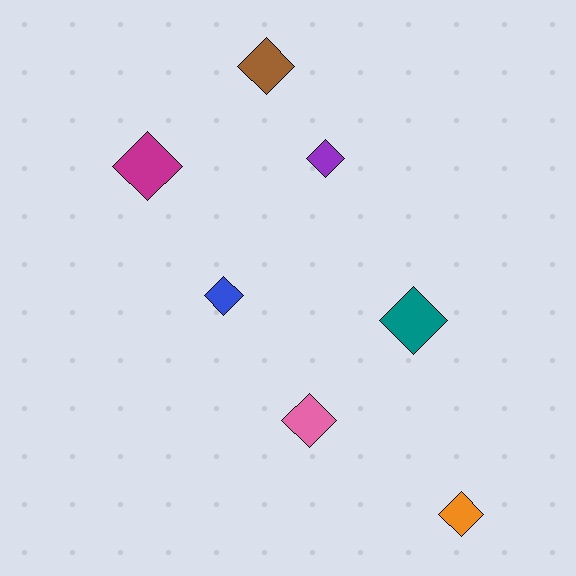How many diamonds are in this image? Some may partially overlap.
There are 7 diamonds.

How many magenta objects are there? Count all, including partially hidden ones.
There is 1 magenta object.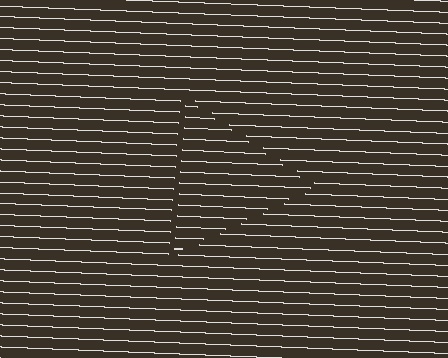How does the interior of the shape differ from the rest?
The interior of the shape contains the same grating, shifted by half a period — the contour is defined by the phase discontinuity where line-ends from the inner and outer gratings abut.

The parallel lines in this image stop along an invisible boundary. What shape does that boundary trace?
An illusory triangle. The interior of the shape contains the same grating, shifted by half a period — the contour is defined by the phase discontinuity where line-ends from the inner and outer gratings abut.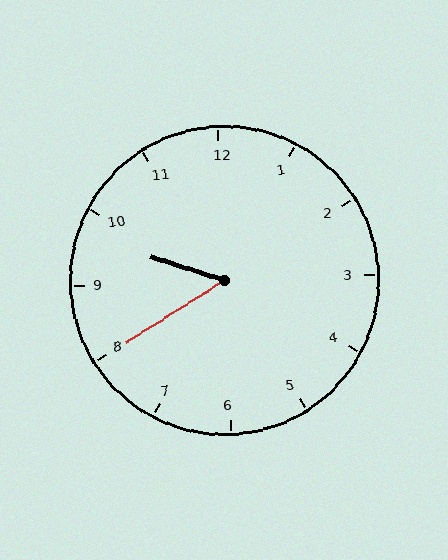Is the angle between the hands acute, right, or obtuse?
It is acute.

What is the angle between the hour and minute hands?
Approximately 50 degrees.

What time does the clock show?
9:40.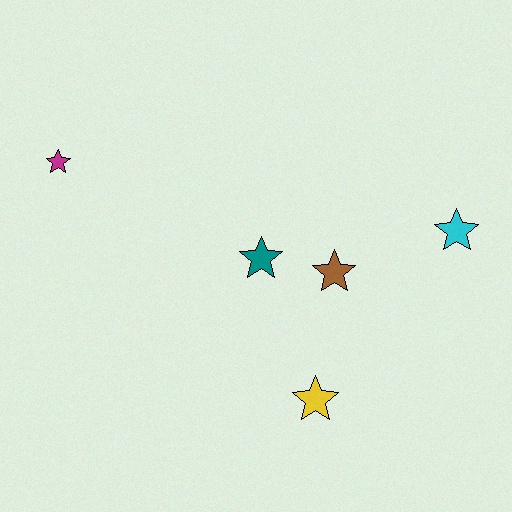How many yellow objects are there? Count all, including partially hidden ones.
There is 1 yellow object.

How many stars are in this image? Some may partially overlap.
There are 5 stars.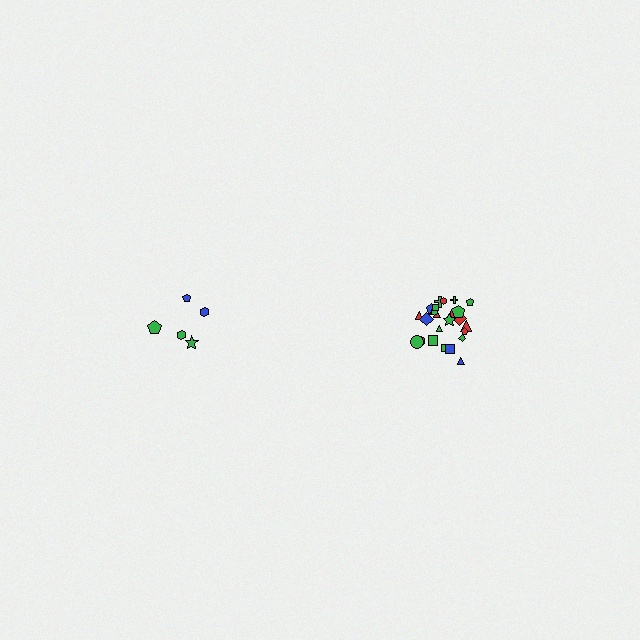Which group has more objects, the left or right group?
The right group.